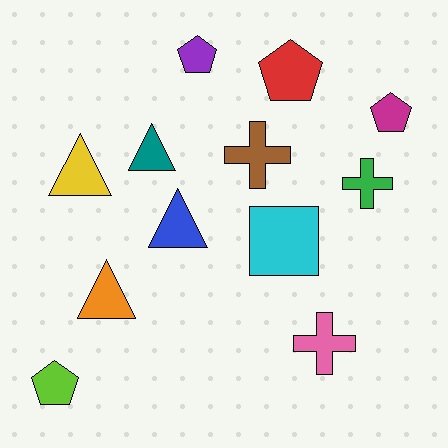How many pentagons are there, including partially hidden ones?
There are 4 pentagons.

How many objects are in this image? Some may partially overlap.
There are 12 objects.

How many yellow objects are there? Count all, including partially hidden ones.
There is 1 yellow object.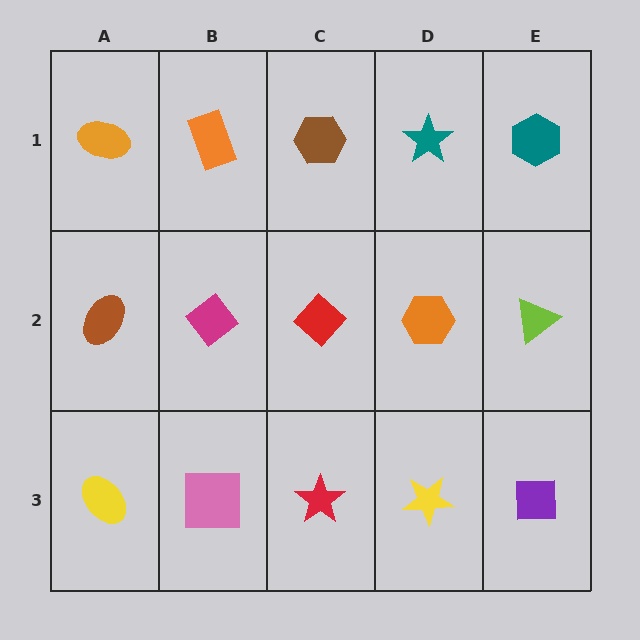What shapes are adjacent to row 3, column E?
A lime triangle (row 2, column E), a yellow star (row 3, column D).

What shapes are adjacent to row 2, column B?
An orange rectangle (row 1, column B), a pink square (row 3, column B), a brown ellipse (row 2, column A), a red diamond (row 2, column C).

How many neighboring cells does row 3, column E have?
2.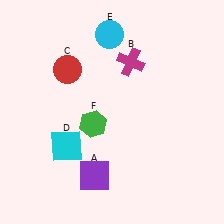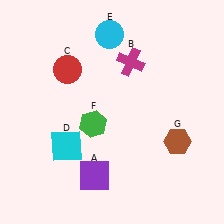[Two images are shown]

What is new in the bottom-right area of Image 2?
A brown hexagon (G) was added in the bottom-right area of Image 2.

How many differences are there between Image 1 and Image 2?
There is 1 difference between the two images.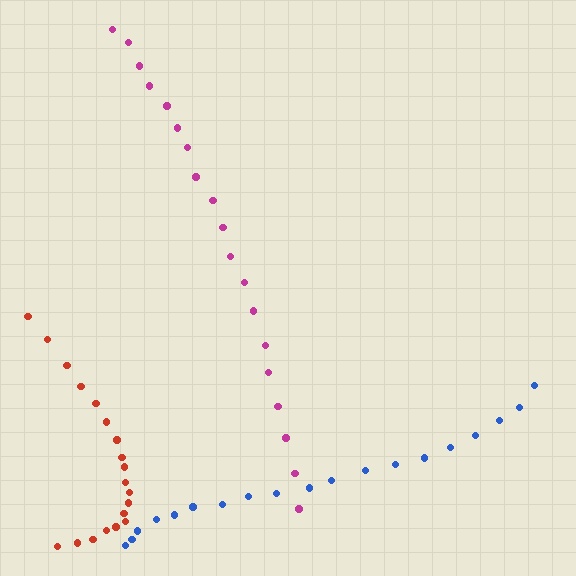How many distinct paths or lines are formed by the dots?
There are 3 distinct paths.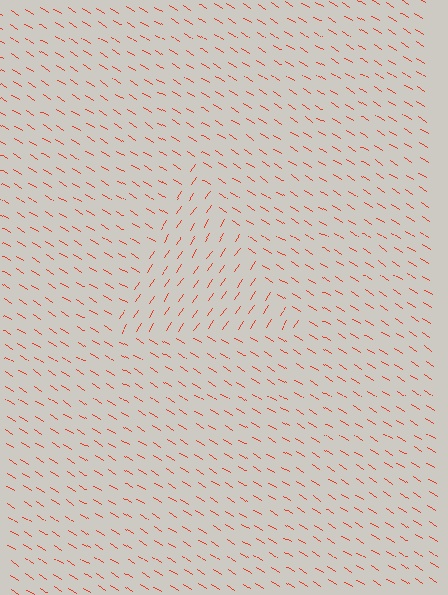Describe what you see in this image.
The image is filled with small red line segments. A triangle region in the image has lines oriented differently from the surrounding lines, creating a visible texture boundary.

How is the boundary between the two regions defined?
The boundary is defined purely by a change in line orientation (approximately 89 degrees difference). All lines are the same color and thickness.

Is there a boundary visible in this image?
Yes, there is a texture boundary formed by a change in line orientation.